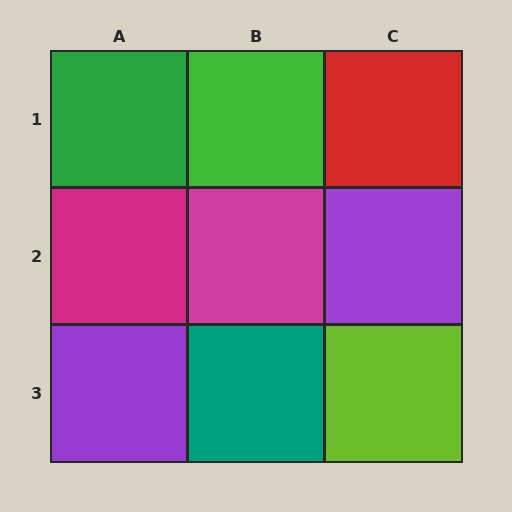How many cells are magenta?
2 cells are magenta.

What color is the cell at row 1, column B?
Green.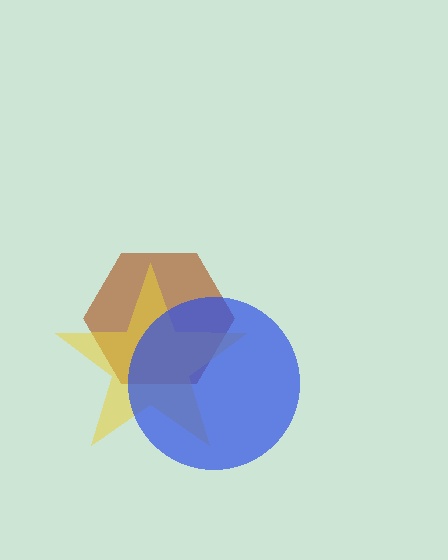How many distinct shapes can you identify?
There are 3 distinct shapes: a brown hexagon, a yellow star, a blue circle.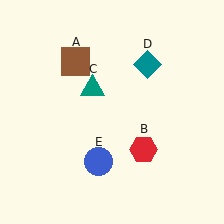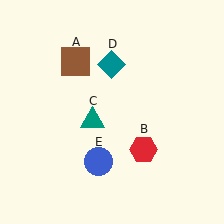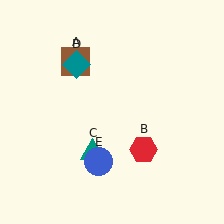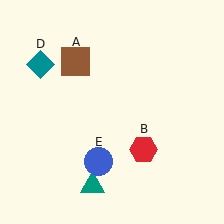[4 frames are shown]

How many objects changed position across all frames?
2 objects changed position: teal triangle (object C), teal diamond (object D).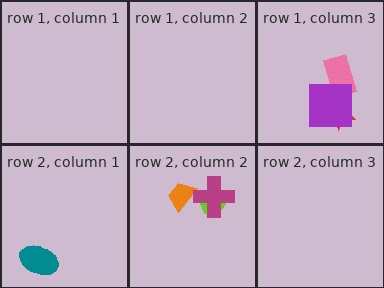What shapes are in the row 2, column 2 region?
The orange trapezoid, the lime hexagon, the magenta cross.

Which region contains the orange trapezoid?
The row 2, column 2 region.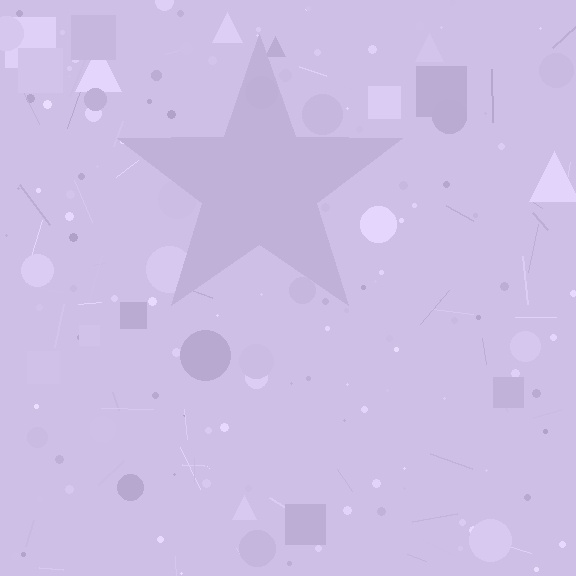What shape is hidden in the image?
A star is hidden in the image.